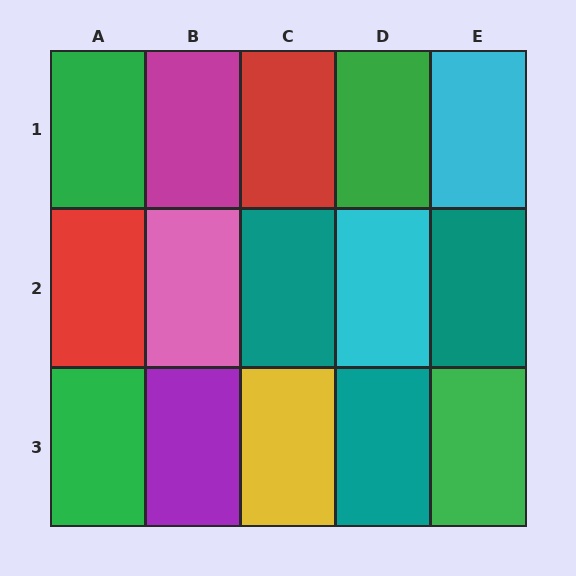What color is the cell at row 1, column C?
Red.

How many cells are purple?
1 cell is purple.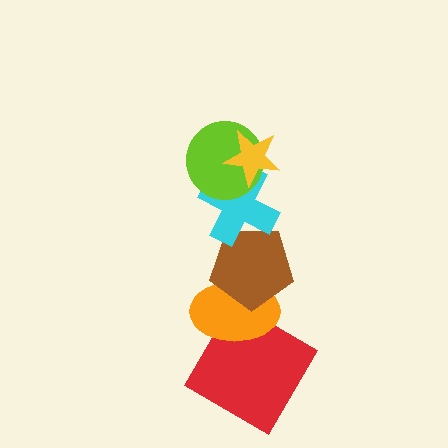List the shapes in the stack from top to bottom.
From top to bottom: the yellow star, the lime circle, the cyan cross, the brown pentagon, the orange ellipse, the red diamond.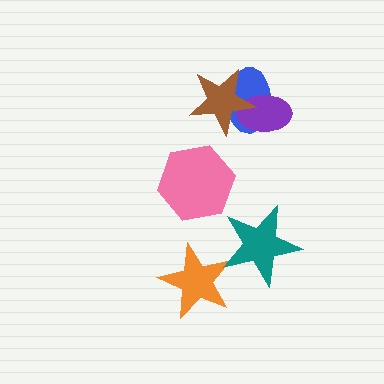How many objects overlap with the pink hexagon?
0 objects overlap with the pink hexagon.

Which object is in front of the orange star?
The teal star is in front of the orange star.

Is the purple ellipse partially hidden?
Yes, it is partially covered by another shape.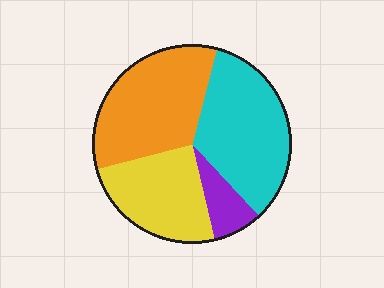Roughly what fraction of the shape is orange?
Orange takes up between a third and a half of the shape.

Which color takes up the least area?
Purple, at roughly 10%.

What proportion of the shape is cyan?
Cyan takes up about one third (1/3) of the shape.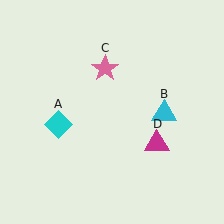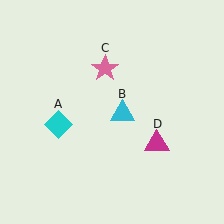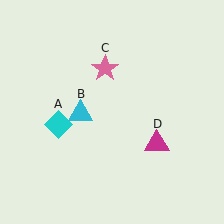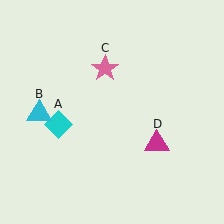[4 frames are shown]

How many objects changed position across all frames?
1 object changed position: cyan triangle (object B).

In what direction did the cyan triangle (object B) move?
The cyan triangle (object B) moved left.